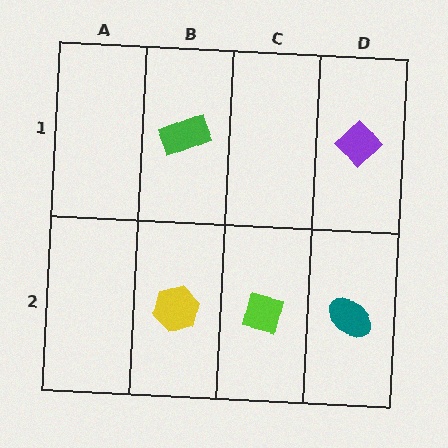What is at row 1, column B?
A green rectangle.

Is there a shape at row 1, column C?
No, that cell is empty.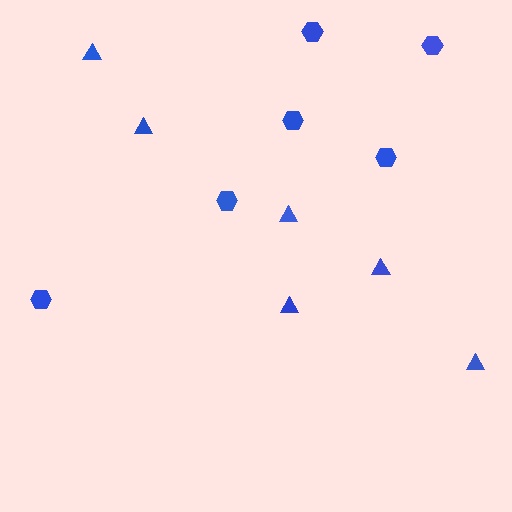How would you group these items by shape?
There are 2 groups: one group of hexagons (6) and one group of triangles (6).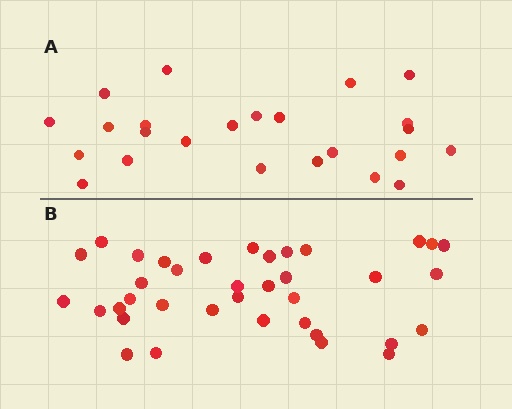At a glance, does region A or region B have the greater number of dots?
Region B (the bottom region) has more dots.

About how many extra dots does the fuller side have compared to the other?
Region B has approximately 15 more dots than region A.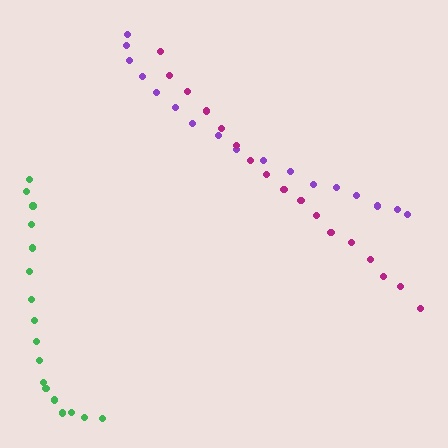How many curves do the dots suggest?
There are 3 distinct paths.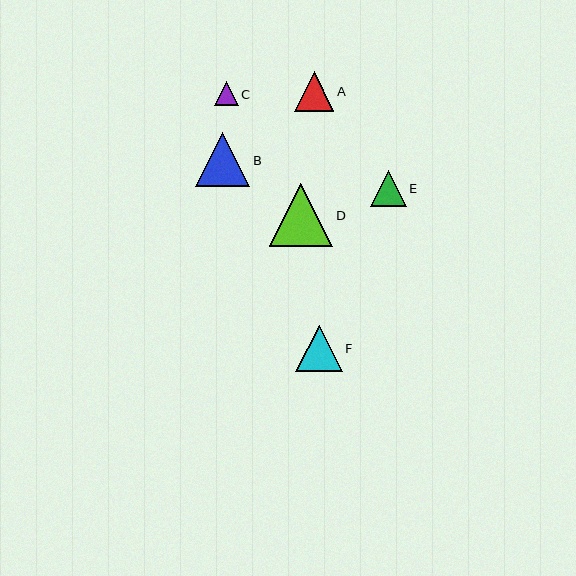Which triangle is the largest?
Triangle D is the largest with a size of approximately 63 pixels.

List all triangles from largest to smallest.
From largest to smallest: D, B, F, A, E, C.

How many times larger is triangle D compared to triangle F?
Triangle D is approximately 1.4 times the size of triangle F.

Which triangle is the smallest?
Triangle C is the smallest with a size of approximately 24 pixels.